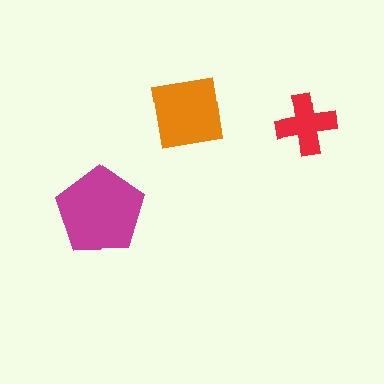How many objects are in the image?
There are 3 objects in the image.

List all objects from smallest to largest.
The red cross, the orange square, the magenta pentagon.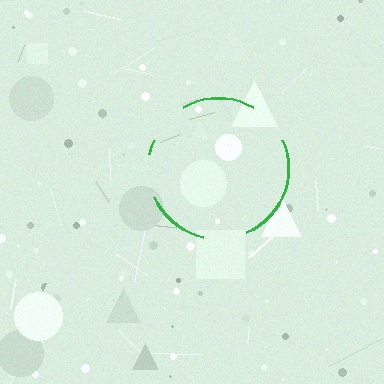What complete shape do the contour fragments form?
The contour fragments form a circle.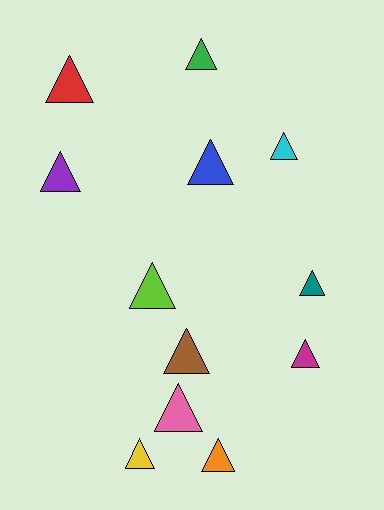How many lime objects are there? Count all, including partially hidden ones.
There is 1 lime object.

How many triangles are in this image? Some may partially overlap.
There are 12 triangles.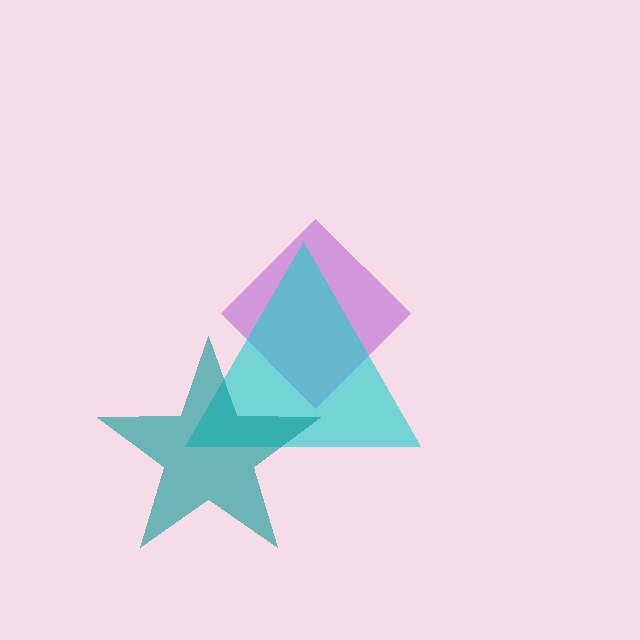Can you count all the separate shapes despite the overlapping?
Yes, there are 3 separate shapes.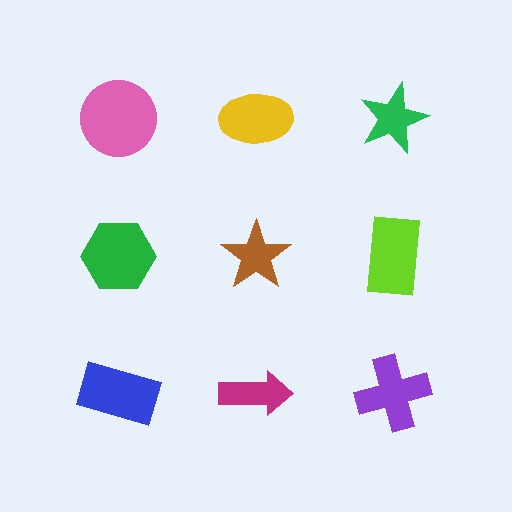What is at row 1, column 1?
A pink circle.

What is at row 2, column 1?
A green hexagon.